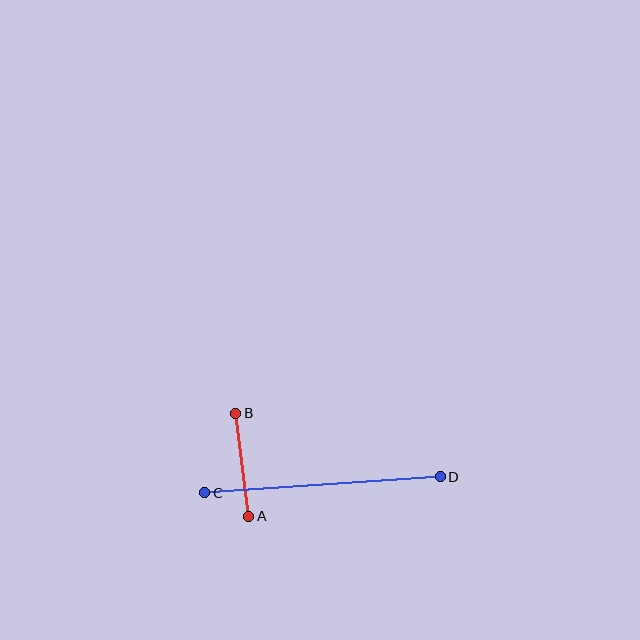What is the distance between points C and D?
The distance is approximately 236 pixels.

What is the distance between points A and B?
The distance is approximately 104 pixels.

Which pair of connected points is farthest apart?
Points C and D are farthest apart.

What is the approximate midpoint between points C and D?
The midpoint is at approximately (322, 485) pixels.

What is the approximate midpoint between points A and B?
The midpoint is at approximately (242, 465) pixels.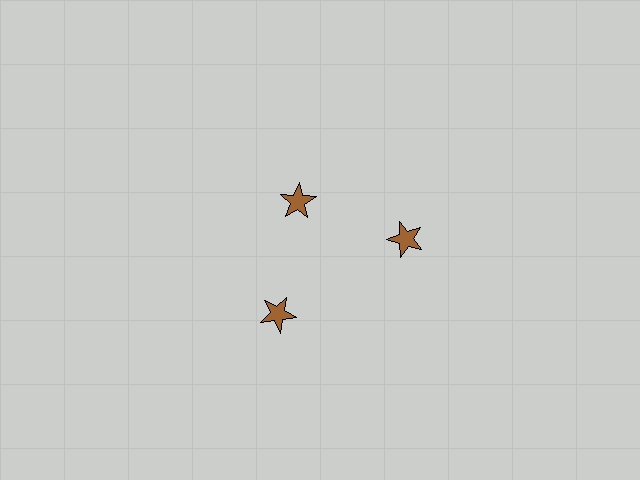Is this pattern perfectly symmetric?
No. The 3 brown stars are arranged in a ring, but one element near the 11 o'clock position is pulled inward toward the center, breaking the 3-fold rotational symmetry.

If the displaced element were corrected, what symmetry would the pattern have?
It would have 3-fold rotational symmetry — the pattern would map onto itself every 120 degrees.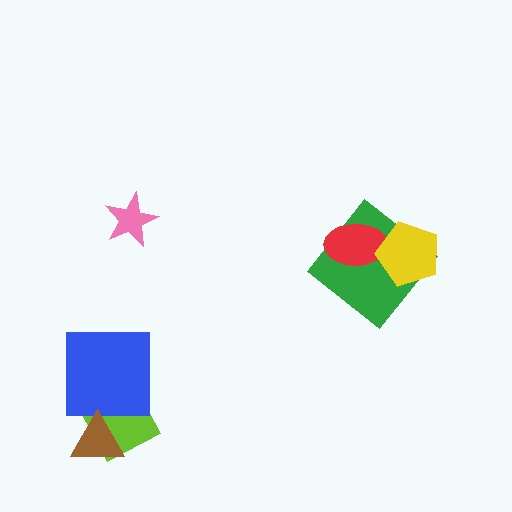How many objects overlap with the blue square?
1 object overlaps with the blue square.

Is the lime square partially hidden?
Yes, it is partially covered by another shape.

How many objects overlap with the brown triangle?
1 object overlaps with the brown triangle.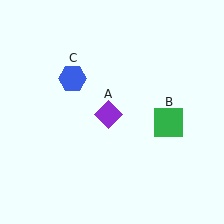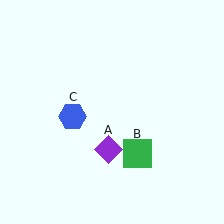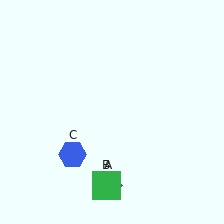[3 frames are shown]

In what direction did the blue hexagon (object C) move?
The blue hexagon (object C) moved down.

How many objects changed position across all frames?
3 objects changed position: purple diamond (object A), green square (object B), blue hexagon (object C).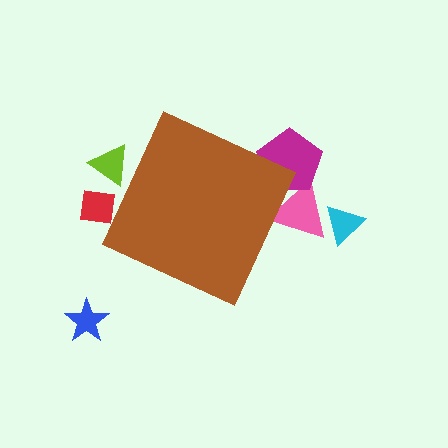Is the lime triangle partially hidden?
Yes, the lime triangle is partially hidden behind the brown diamond.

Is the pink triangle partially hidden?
Yes, the pink triangle is partially hidden behind the brown diamond.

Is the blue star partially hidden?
No, the blue star is fully visible.